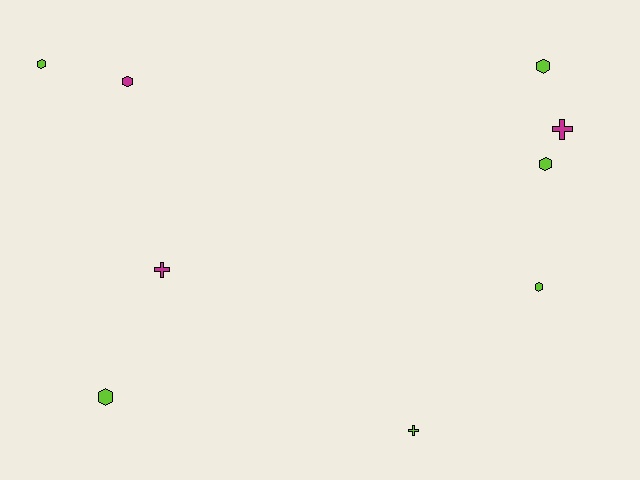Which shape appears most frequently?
Hexagon, with 6 objects.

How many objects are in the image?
There are 9 objects.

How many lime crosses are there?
There is 1 lime cross.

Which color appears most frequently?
Lime, with 6 objects.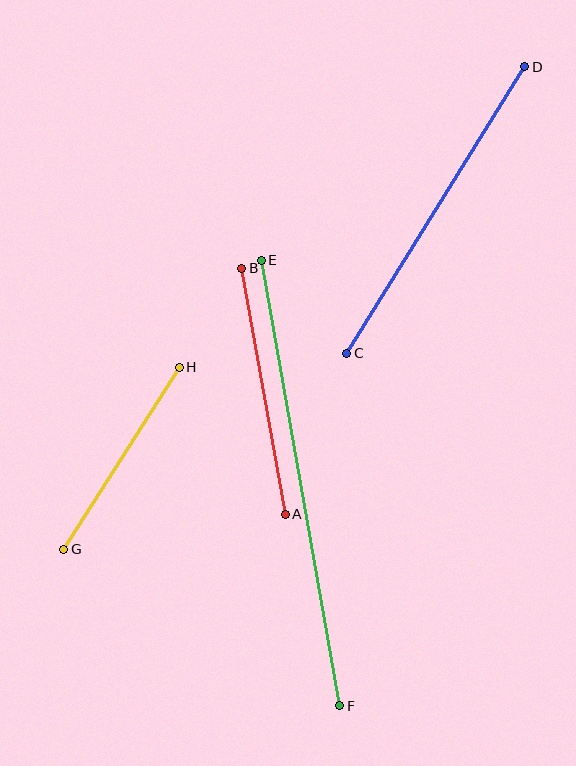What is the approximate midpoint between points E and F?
The midpoint is at approximately (301, 483) pixels.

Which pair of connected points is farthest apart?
Points E and F are farthest apart.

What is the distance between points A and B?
The distance is approximately 250 pixels.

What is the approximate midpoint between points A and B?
The midpoint is at approximately (263, 391) pixels.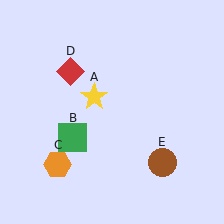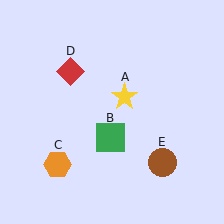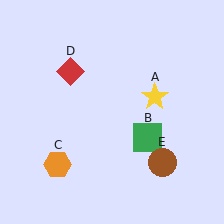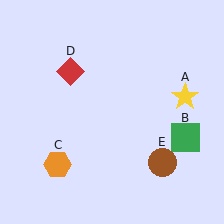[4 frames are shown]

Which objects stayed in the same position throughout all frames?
Orange hexagon (object C) and red diamond (object D) and brown circle (object E) remained stationary.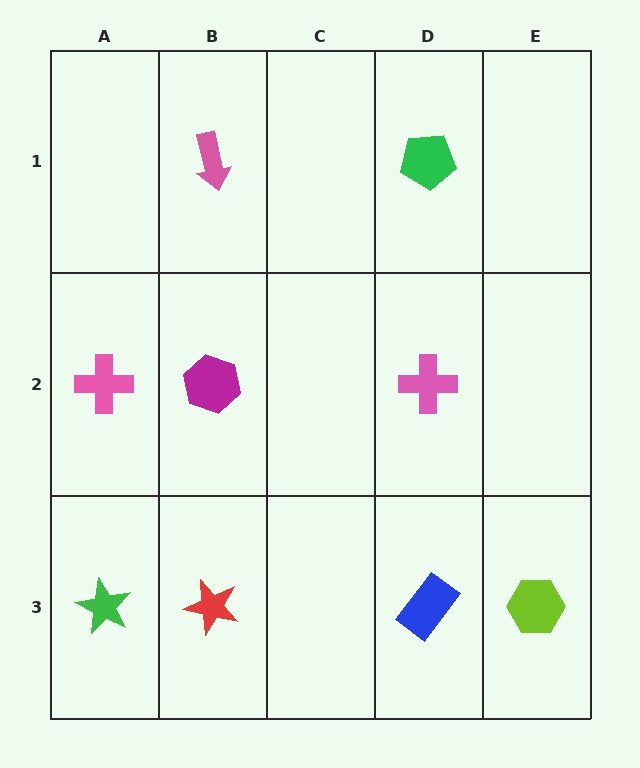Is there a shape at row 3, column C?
No, that cell is empty.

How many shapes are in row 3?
4 shapes.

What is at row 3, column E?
A lime hexagon.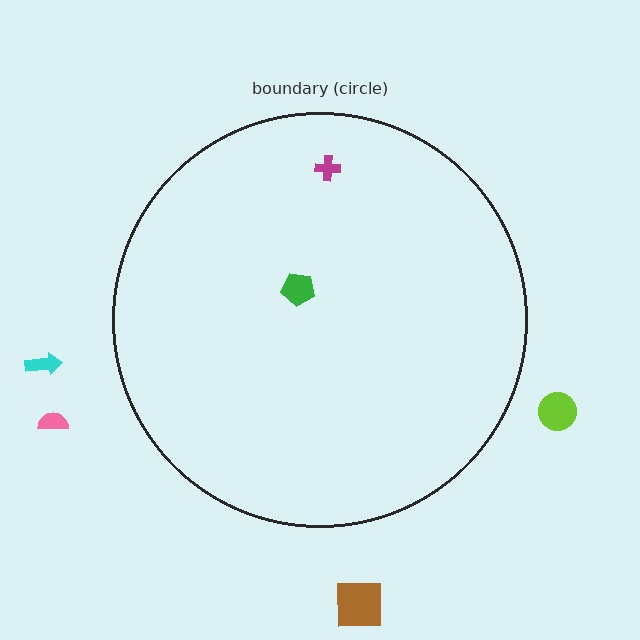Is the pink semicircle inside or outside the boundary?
Outside.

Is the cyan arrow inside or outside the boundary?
Outside.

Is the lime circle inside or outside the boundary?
Outside.